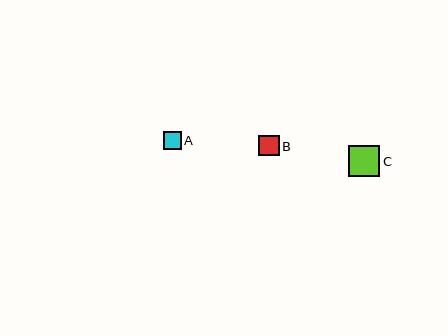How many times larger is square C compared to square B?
Square C is approximately 1.5 times the size of square B.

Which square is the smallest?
Square A is the smallest with a size of approximately 18 pixels.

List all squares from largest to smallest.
From largest to smallest: C, B, A.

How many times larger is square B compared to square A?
Square B is approximately 1.1 times the size of square A.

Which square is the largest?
Square C is the largest with a size of approximately 31 pixels.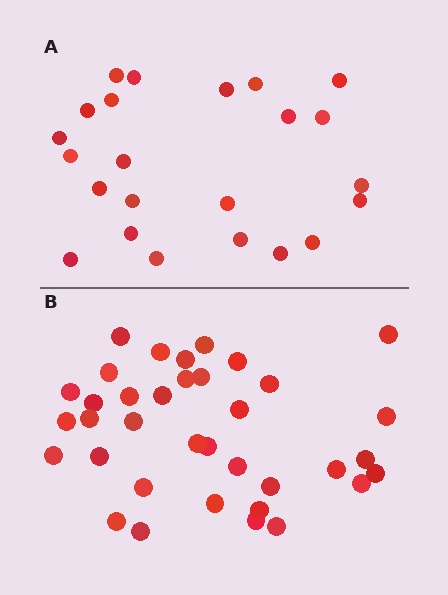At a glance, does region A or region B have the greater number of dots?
Region B (the bottom region) has more dots.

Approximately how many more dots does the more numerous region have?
Region B has approximately 15 more dots than region A.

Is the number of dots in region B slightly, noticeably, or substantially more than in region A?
Region B has substantially more. The ratio is roughly 1.6 to 1.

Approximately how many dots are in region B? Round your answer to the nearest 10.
About 40 dots. (The exact count is 36, which rounds to 40.)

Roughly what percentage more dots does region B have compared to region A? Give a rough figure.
About 55% more.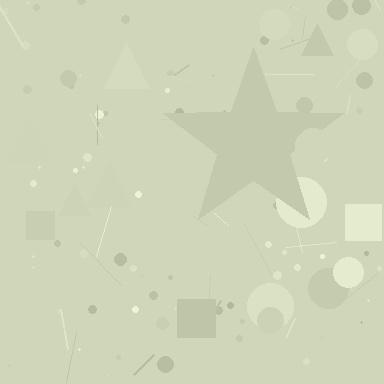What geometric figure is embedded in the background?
A star is embedded in the background.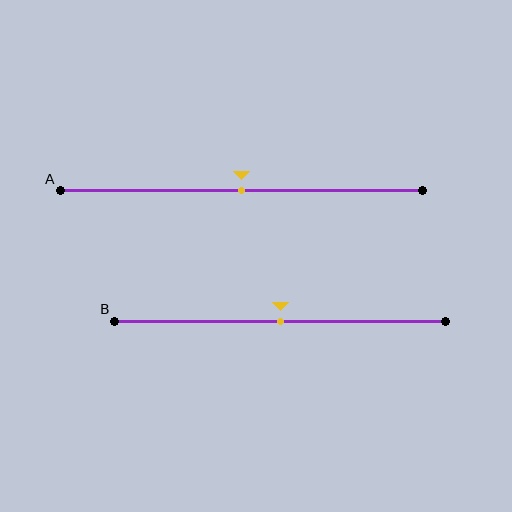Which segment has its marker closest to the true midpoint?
Segment A has its marker closest to the true midpoint.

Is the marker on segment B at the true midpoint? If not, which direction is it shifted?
Yes, the marker on segment B is at the true midpoint.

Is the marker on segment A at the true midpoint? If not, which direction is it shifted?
Yes, the marker on segment A is at the true midpoint.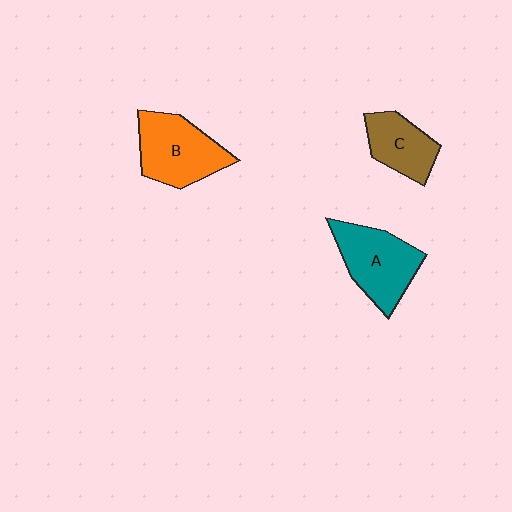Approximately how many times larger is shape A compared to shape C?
Approximately 1.4 times.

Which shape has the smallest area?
Shape C (brown).